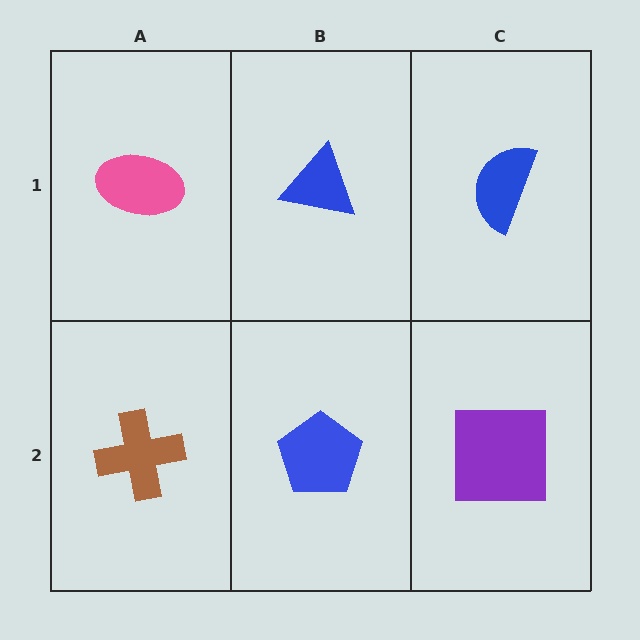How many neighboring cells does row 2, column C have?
2.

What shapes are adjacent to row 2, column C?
A blue semicircle (row 1, column C), a blue pentagon (row 2, column B).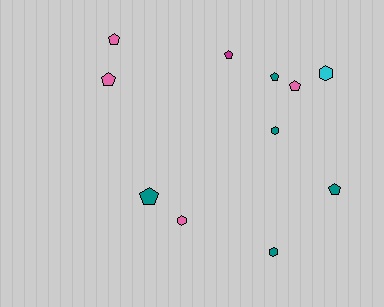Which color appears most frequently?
Teal, with 5 objects.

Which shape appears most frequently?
Pentagon, with 7 objects.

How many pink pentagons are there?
There are 3 pink pentagons.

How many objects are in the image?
There are 11 objects.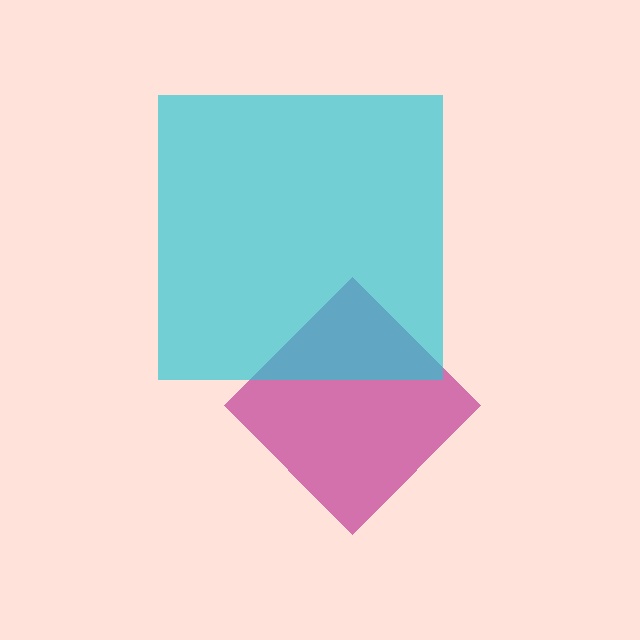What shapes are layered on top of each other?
The layered shapes are: a magenta diamond, a cyan square.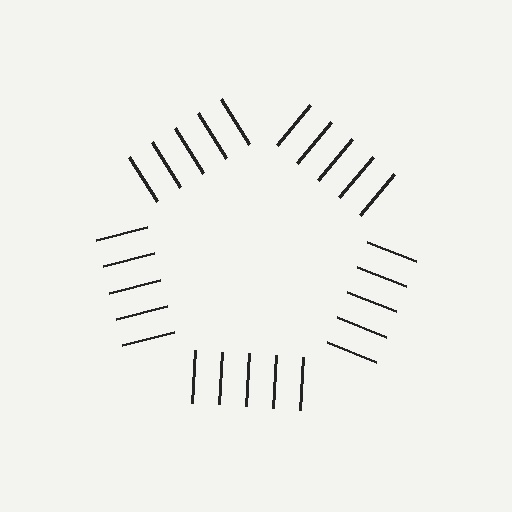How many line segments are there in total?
25 — 5 along each of the 5 edges.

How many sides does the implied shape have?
5 sides — the line-ends trace a pentagon.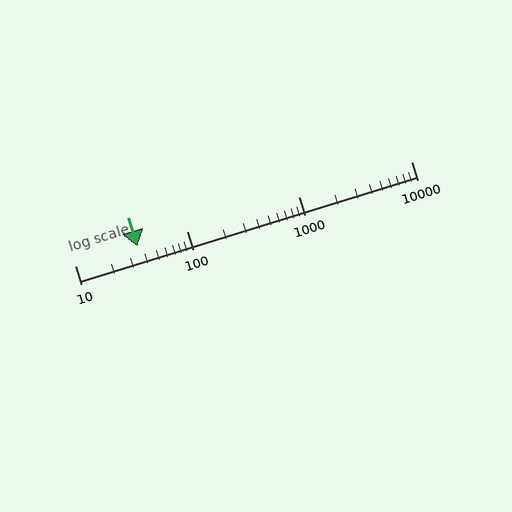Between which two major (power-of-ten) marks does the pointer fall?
The pointer is between 10 and 100.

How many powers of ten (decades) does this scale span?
The scale spans 3 decades, from 10 to 10000.